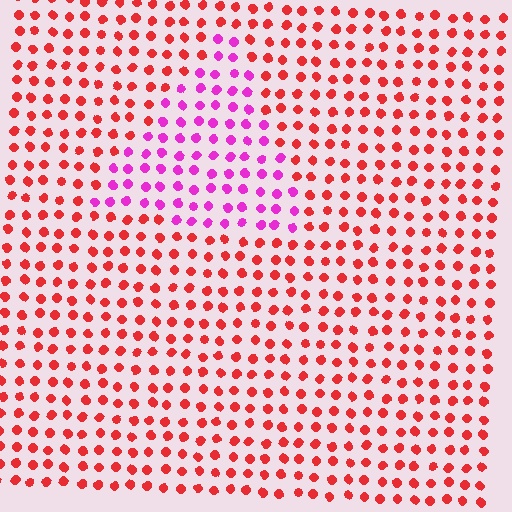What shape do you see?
I see a triangle.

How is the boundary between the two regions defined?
The boundary is defined purely by a slight shift in hue (about 51 degrees). Spacing, size, and orientation are identical on both sides.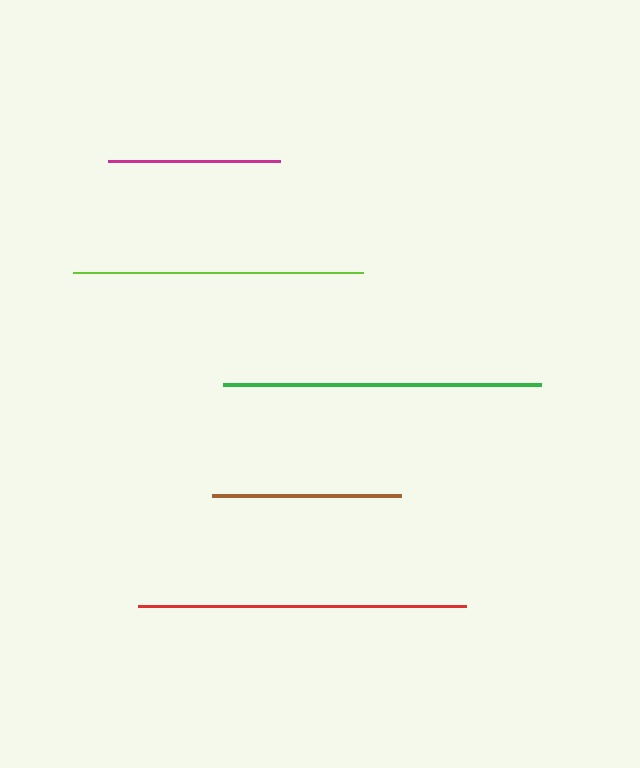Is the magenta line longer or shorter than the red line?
The red line is longer than the magenta line.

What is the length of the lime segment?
The lime segment is approximately 290 pixels long.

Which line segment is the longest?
The red line is the longest at approximately 328 pixels.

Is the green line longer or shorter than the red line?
The red line is longer than the green line.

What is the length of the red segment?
The red segment is approximately 328 pixels long.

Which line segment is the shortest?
The magenta line is the shortest at approximately 172 pixels.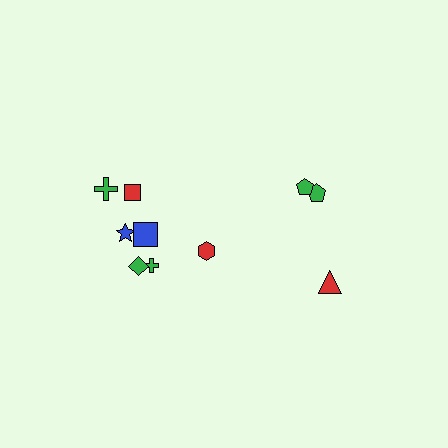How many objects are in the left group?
There are 7 objects.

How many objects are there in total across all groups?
There are 10 objects.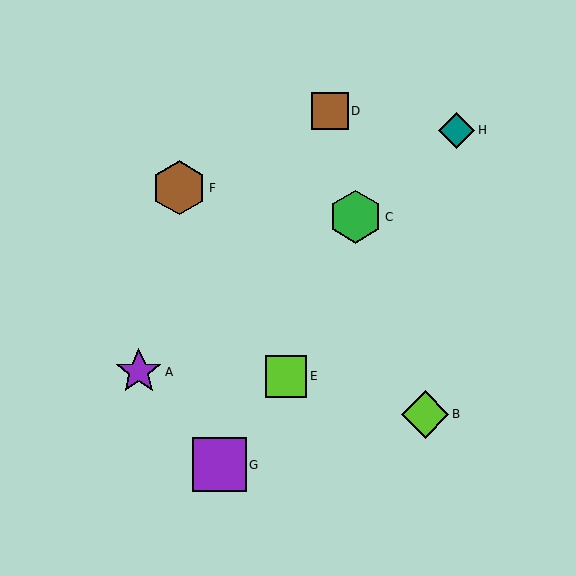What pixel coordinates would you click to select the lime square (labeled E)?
Click at (286, 376) to select the lime square E.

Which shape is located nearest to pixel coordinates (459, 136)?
The teal diamond (labeled H) at (457, 130) is nearest to that location.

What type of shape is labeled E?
Shape E is a lime square.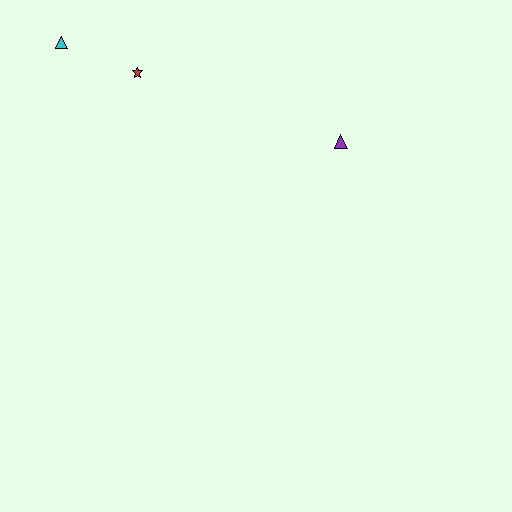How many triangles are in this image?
There are 2 triangles.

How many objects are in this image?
There are 3 objects.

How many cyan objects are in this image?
There is 1 cyan object.